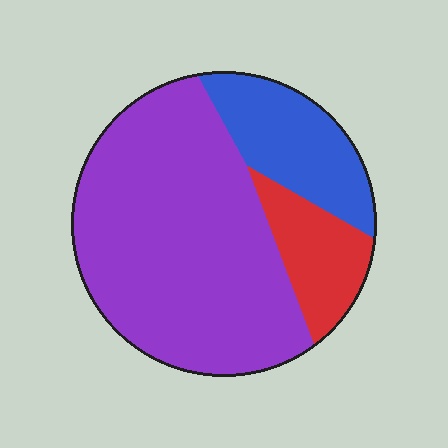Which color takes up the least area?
Red, at roughly 15%.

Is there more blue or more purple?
Purple.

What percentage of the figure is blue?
Blue covers about 20% of the figure.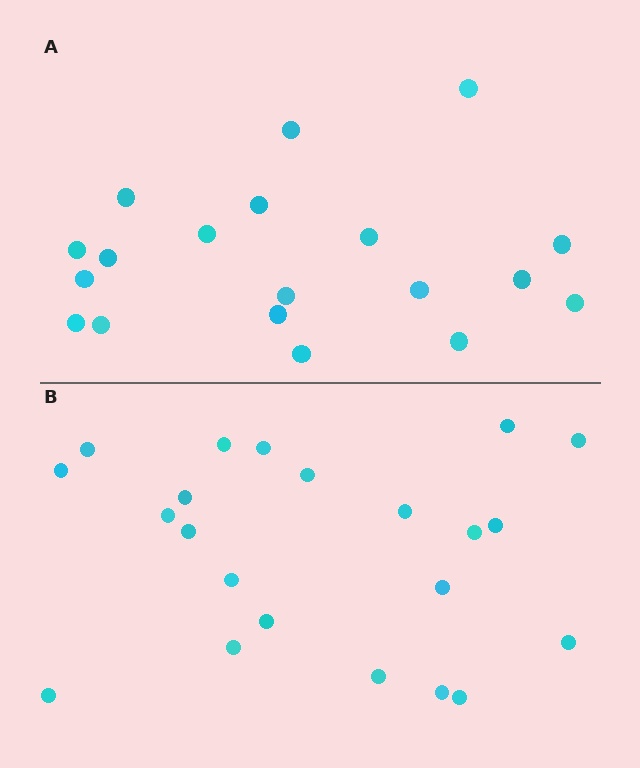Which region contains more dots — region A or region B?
Region B (the bottom region) has more dots.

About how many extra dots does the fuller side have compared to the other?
Region B has just a few more — roughly 2 or 3 more dots than region A.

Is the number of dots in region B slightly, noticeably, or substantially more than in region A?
Region B has only slightly more — the two regions are fairly close. The ratio is roughly 1.2 to 1.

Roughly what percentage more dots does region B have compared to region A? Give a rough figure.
About 15% more.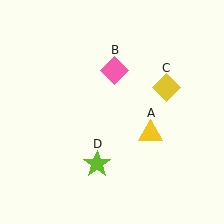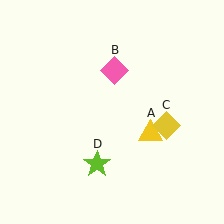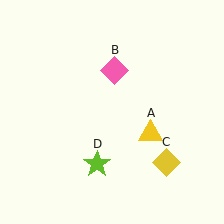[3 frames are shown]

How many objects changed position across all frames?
1 object changed position: yellow diamond (object C).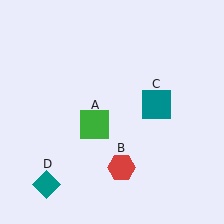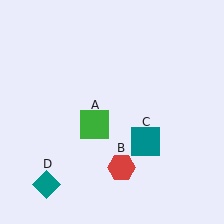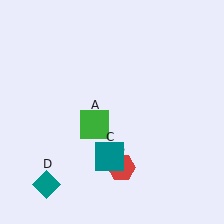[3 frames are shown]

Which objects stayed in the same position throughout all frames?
Green square (object A) and red hexagon (object B) and teal diamond (object D) remained stationary.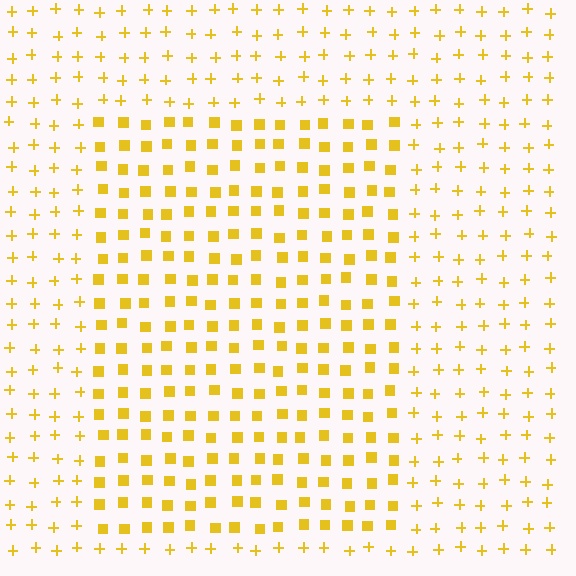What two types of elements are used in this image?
The image uses squares inside the rectangle region and plus signs outside it.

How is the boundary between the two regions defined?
The boundary is defined by a change in element shape: squares inside vs. plus signs outside. All elements share the same color and spacing.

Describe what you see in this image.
The image is filled with small yellow elements arranged in a uniform grid. A rectangle-shaped region contains squares, while the surrounding area contains plus signs. The boundary is defined purely by the change in element shape.